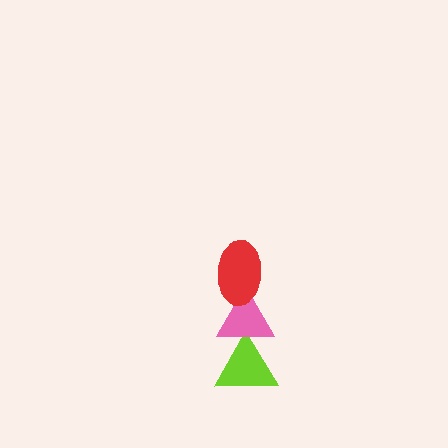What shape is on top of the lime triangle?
The pink triangle is on top of the lime triangle.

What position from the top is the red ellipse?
The red ellipse is 1st from the top.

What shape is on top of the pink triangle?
The red ellipse is on top of the pink triangle.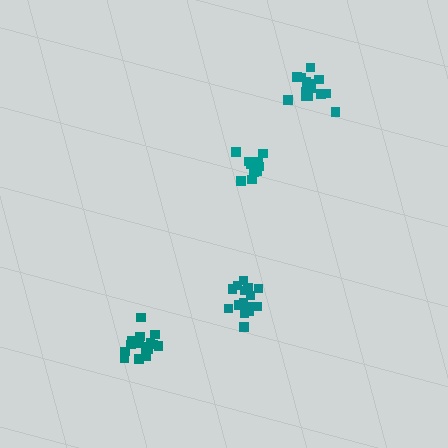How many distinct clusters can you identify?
There are 4 distinct clusters.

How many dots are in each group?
Group 1: 15 dots, Group 2: 15 dots, Group 3: 13 dots, Group 4: 15 dots (58 total).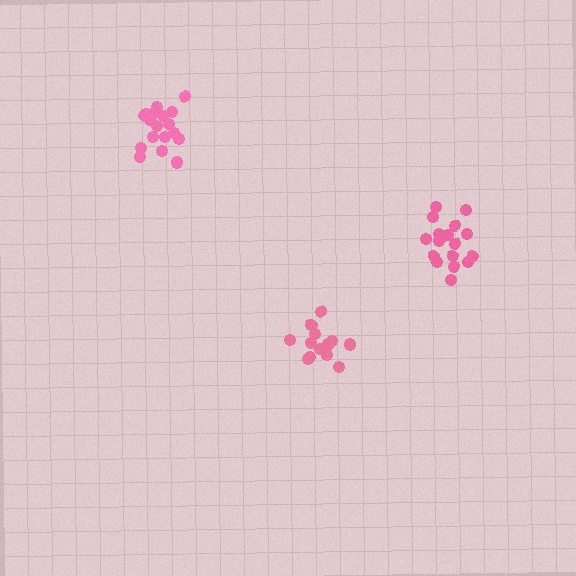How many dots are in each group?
Group 1: 14 dots, Group 2: 18 dots, Group 3: 18 dots (50 total).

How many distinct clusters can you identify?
There are 3 distinct clusters.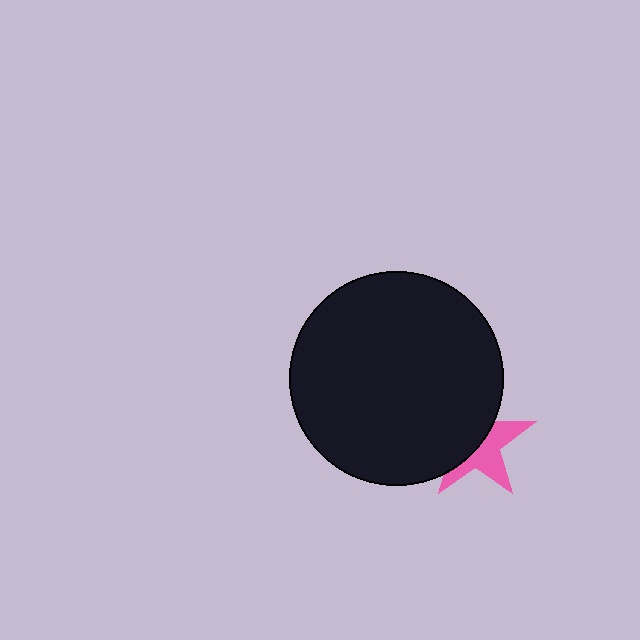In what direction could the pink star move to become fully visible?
The pink star could move right. That would shift it out from behind the black circle entirely.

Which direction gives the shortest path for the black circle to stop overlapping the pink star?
Moving left gives the shortest separation.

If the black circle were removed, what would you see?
You would see the complete pink star.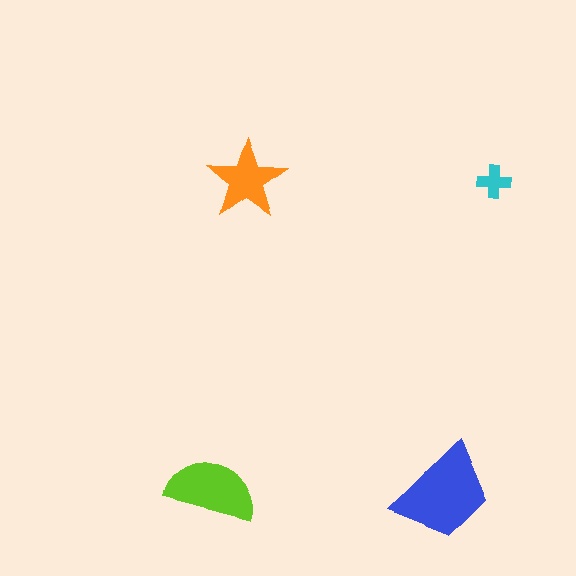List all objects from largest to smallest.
The blue trapezoid, the lime semicircle, the orange star, the cyan cross.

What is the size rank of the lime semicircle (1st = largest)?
2nd.